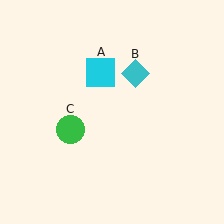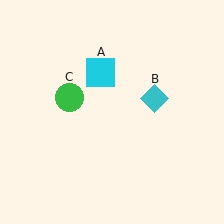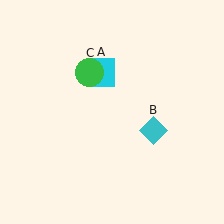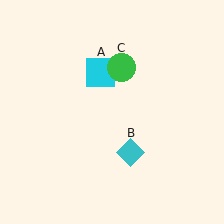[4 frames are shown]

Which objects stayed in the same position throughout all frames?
Cyan square (object A) remained stationary.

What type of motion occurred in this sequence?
The cyan diamond (object B), green circle (object C) rotated clockwise around the center of the scene.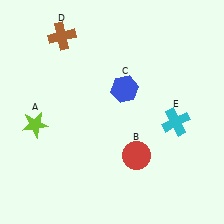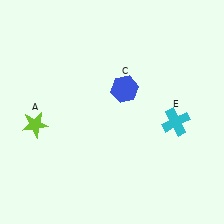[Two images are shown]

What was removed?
The brown cross (D), the red circle (B) were removed in Image 2.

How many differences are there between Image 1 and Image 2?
There are 2 differences between the two images.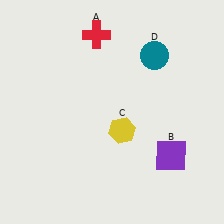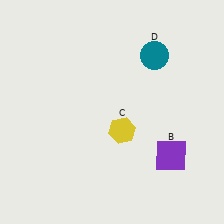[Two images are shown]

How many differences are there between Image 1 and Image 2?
There is 1 difference between the two images.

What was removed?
The red cross (A) was removed in Image 2.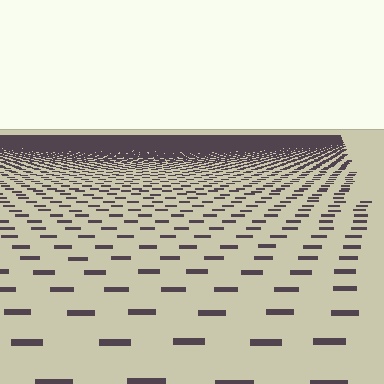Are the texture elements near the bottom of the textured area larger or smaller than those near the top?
Larger. Near the bottom, elements are closer to the viewer and appear at a bigger on-screen size.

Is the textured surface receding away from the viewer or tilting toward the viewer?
The surface is receding away from the viewer. Texture elements get smaller and denser toward the top.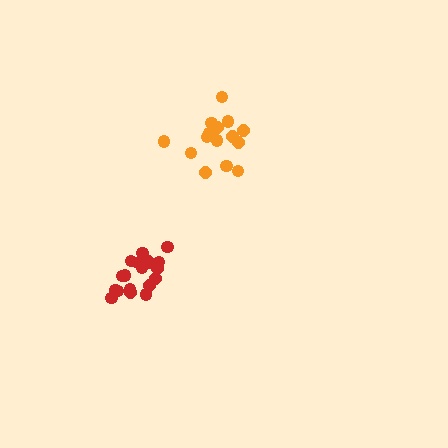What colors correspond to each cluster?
The clusters are colored: orange, red.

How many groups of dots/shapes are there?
There are 2 groups.